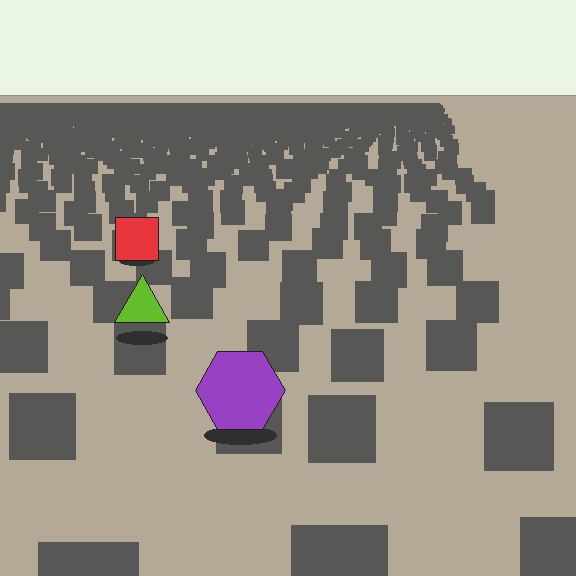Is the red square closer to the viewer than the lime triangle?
No. The lime triangle is closer — you can tell from the texture gradient: the ground texture is coarser near it.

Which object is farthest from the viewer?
The red square is farthest from the viewer. It appears smaller and the ground texture around it is denser.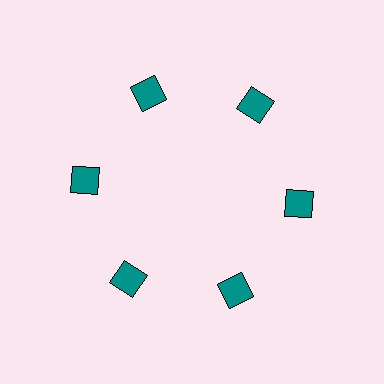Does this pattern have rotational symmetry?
Yes, this pattern has 6-fold rotational symmetry. It looks the same after rotating 60 degrees around the center.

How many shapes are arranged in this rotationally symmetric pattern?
There are 6 shapes, arranged in 6 groups of 1.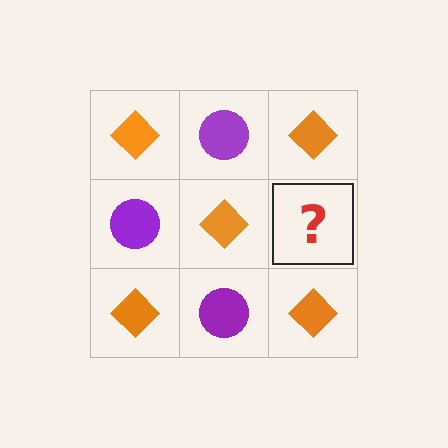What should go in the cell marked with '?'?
The missing cell should contain a purple circle.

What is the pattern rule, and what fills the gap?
The rule is that it alternates orange diamond and purple circle in a checkerboard pattern. The gap should be filled with a purple circle.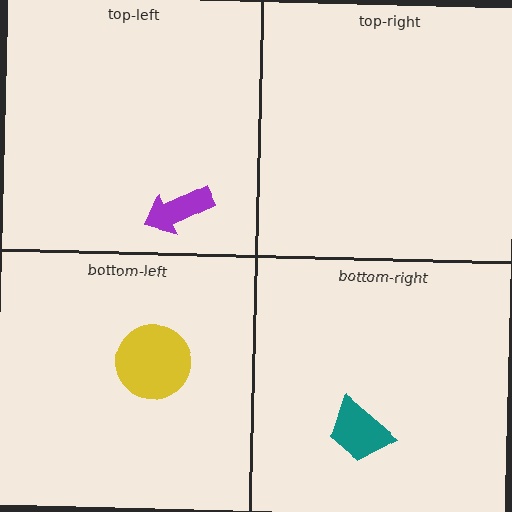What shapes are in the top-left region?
The purple arrow.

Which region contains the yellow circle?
The bottom-left region.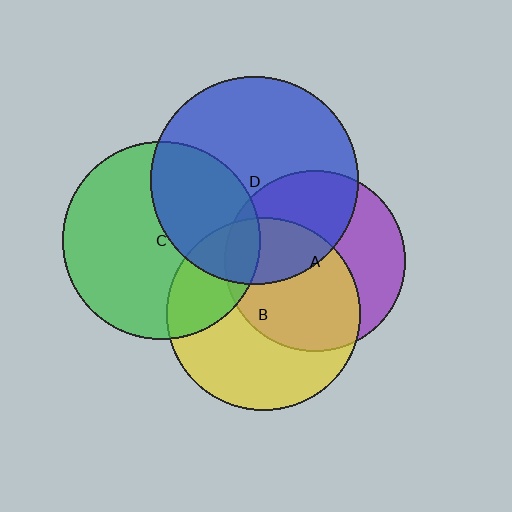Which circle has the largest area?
Circle D (blue).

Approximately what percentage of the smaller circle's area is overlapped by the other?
Approximately 25%.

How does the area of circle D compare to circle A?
Approximately 1.3 times.